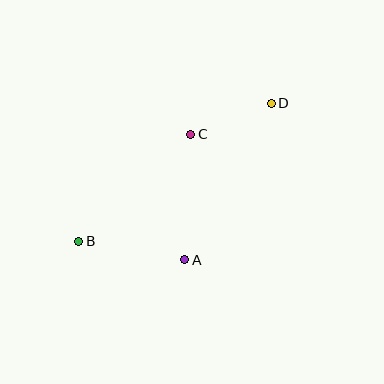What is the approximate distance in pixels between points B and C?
The distance between B and C is approximately 155 pixels.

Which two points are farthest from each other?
Points B and D are farthest from each other.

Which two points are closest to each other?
Points C and D are closest to each other.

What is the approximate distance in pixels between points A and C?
The distance between A and C is approximately 126 pixels.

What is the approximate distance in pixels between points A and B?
The distance between A and B is approximately 108 pixels.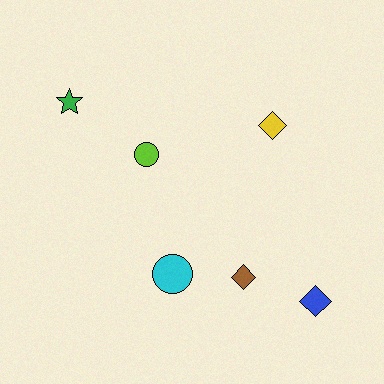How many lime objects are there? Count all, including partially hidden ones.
There is 1 lime object.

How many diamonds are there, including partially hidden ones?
There are 3 diamonds.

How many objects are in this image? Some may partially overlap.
There are 6 objects.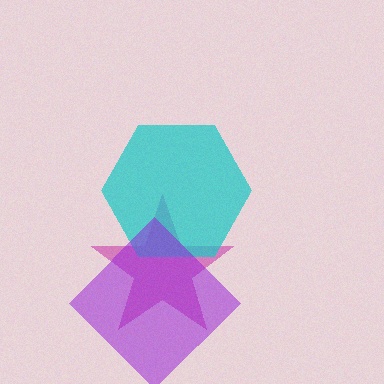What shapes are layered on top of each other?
The layered shapes are: a magenta star, a cyan hexagon, a purple diamond.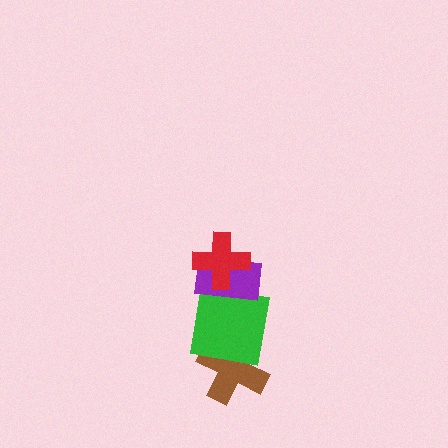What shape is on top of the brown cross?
The green square is on top of the brown cross.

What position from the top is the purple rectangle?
The purple rectangle is 2nd from the top.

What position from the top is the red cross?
The red cross is 1st from the top.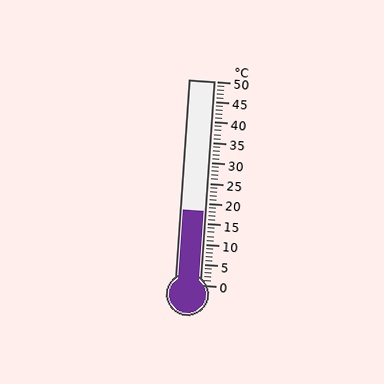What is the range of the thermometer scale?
The thermometer scale ranges from 0°C to 50°C.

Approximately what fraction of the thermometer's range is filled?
The thermometer is filled to approximately 35% of its range.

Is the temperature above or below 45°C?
The temperature is below 45°C.